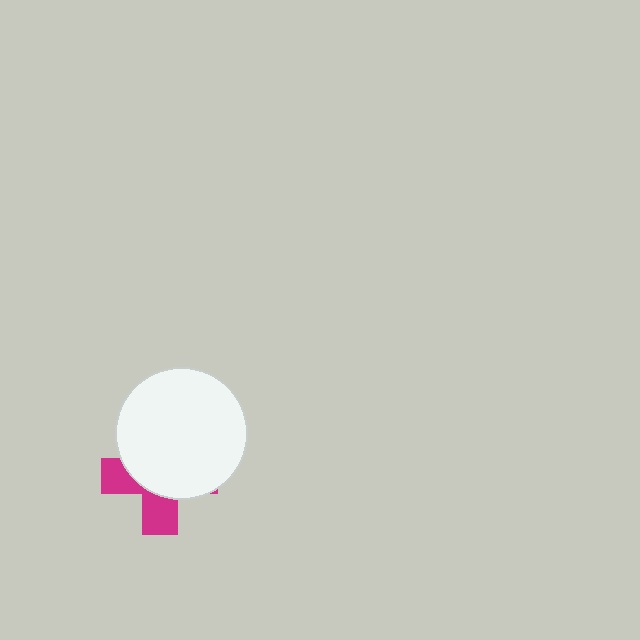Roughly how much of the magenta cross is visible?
A small part of it is visible (roughly 36%).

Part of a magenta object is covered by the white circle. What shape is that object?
It is a cross.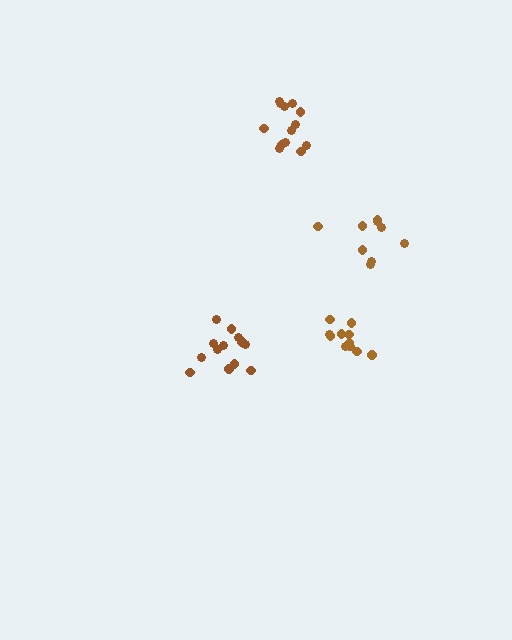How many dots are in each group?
Group 1: 13 dots, Group 2: 9 dots, Group 3: 11 dots, Group 4: 13 dots (46 total).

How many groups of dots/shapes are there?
There are 4 groups.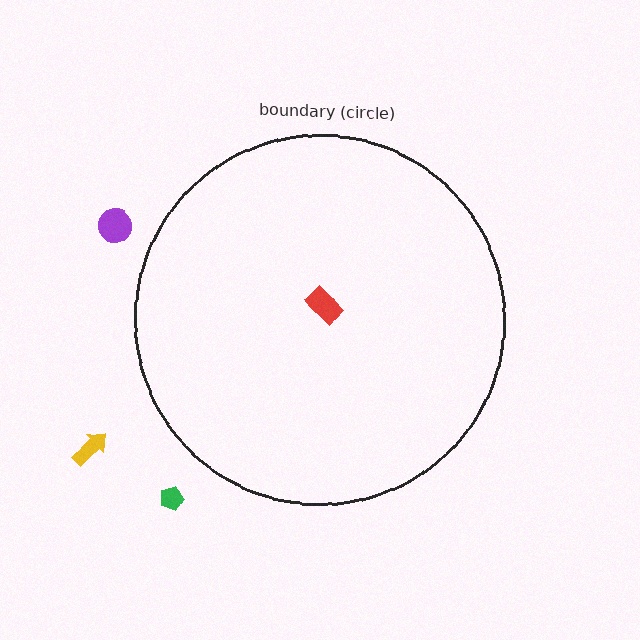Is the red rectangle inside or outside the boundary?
Inside.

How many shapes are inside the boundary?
1 inside, 3 outside.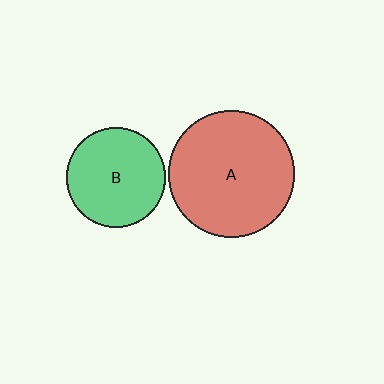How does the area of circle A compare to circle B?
Approximately 1.6 times.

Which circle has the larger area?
Circle A (red).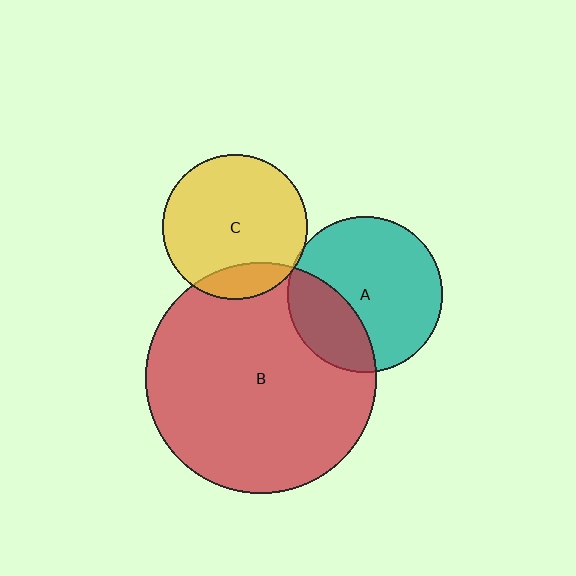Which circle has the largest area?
Circle B (red).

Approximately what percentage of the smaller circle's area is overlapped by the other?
Approximately 30%.